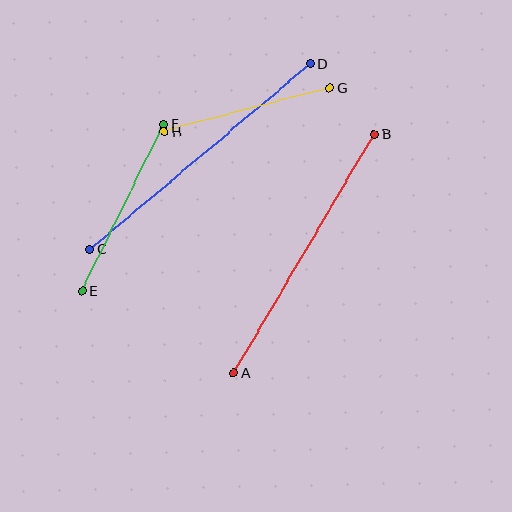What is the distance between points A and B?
The distance is approximately 277 pixels.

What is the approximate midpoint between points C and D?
The midpoint is at approximately (200, 157) pixels.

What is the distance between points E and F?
The distance is approximately 186 pixels.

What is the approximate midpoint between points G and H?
The midpoint is at approximately (247, 110) pixels.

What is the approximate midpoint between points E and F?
The midpoint is at approximately (123, 208) pixels.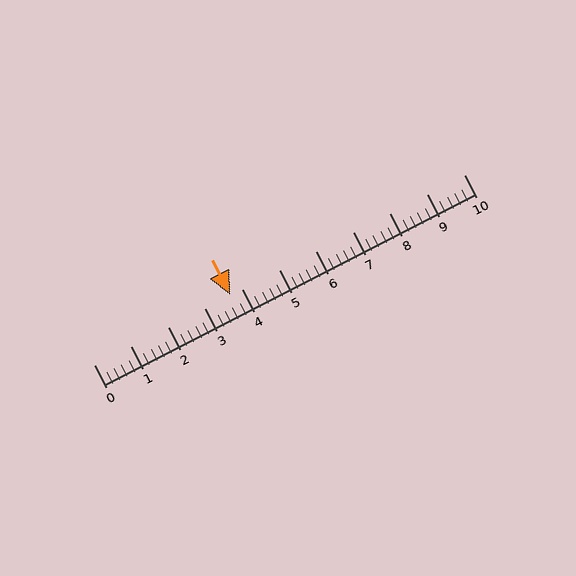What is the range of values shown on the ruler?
The ruler shows values from 0 to 10.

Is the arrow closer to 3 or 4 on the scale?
The arrow is closer to 4.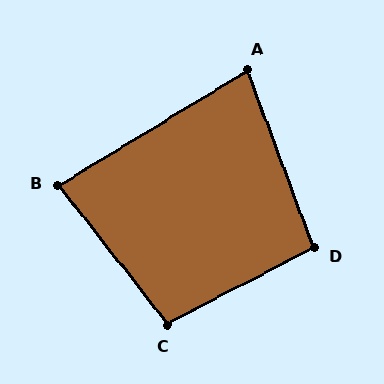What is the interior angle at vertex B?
Approximately 83 degrees (acute).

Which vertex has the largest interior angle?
C, at approximately 101 degrees.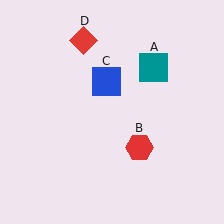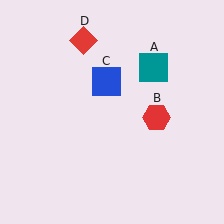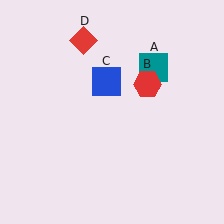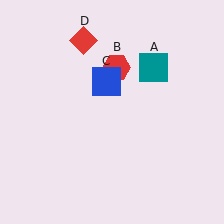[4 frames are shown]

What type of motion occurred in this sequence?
The red hexagon (object B) rotated counterclockwise around the center of the scene.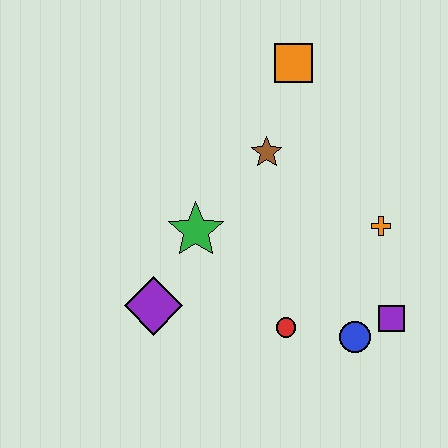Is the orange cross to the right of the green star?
Yes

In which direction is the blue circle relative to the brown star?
The blue circle is below the brown star.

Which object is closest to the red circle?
The blue circle is closest to the red circle.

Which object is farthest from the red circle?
The orange square is farthest from the red circle.